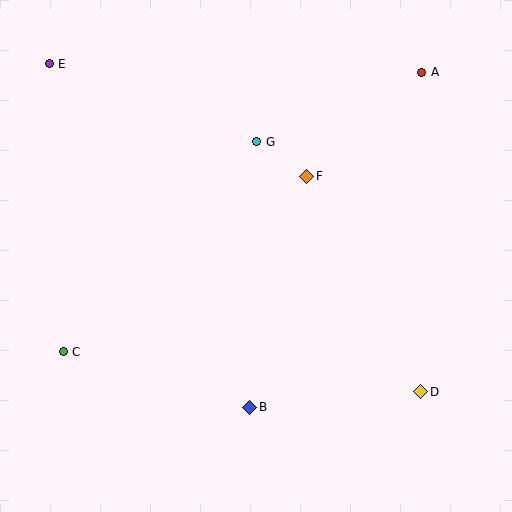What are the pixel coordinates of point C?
Point C is at (63, 352).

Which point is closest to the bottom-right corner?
Point D is closest to the bottom-right corner.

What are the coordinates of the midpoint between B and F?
The midpoint between B and F is at (278, 292).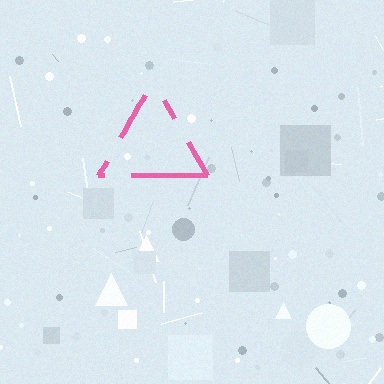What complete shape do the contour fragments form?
The contour fragments form a triangle.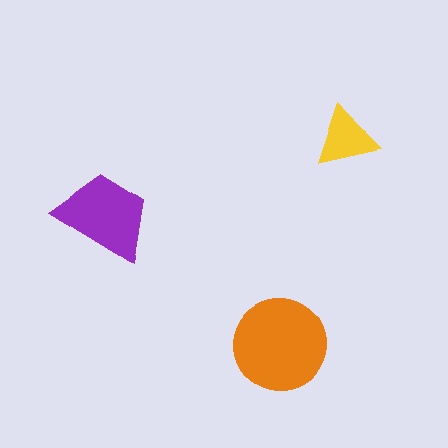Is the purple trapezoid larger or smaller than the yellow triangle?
Larger.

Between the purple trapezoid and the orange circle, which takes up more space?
The orange circle.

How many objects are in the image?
There are 3 objects in the image.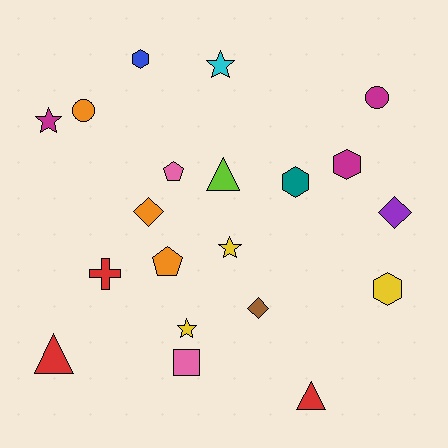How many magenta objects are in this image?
There are 3 magenta objects.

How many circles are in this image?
There are 2 circles.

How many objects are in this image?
There are 20 objects.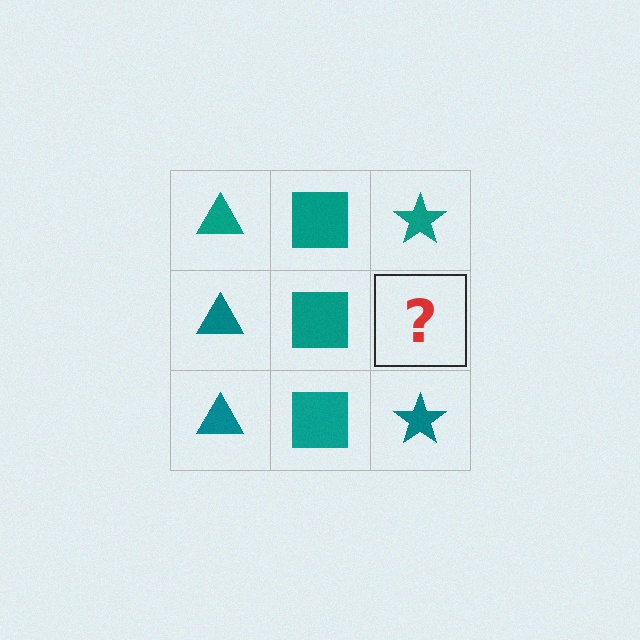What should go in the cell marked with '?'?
The missing cell should contain a teal star.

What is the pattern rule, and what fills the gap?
The rule is that each column has a consistent shape. The gap should be filled with a teal star.